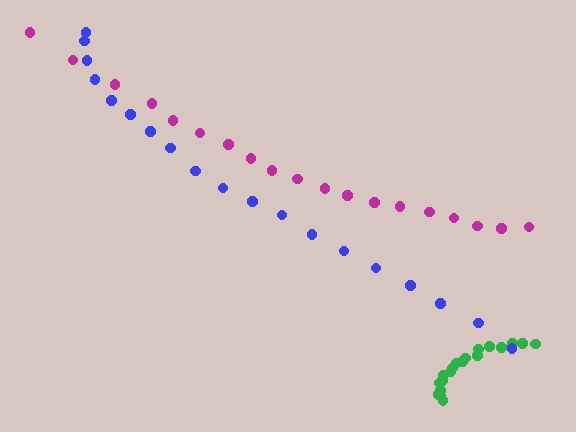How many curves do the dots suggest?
There are 3 distinct paths.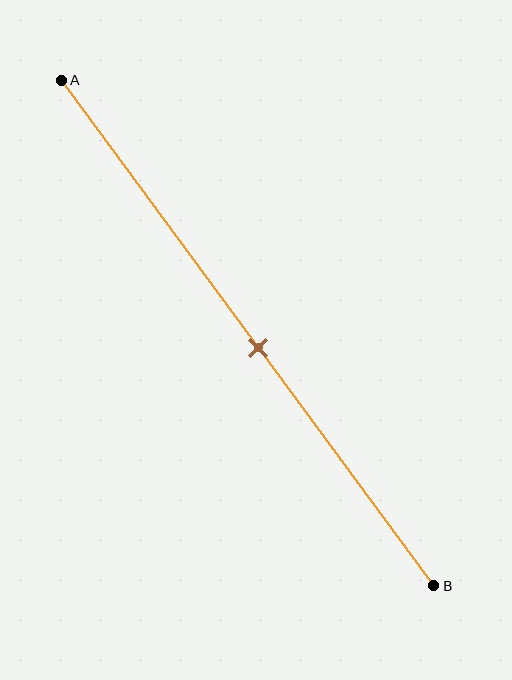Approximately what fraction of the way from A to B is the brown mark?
The brown mark is approximately 55% of the way from A to B.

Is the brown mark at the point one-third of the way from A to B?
No, the mark is at about 55% from A, not at the 33% one-third point.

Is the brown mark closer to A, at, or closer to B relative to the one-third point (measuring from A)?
The brown mark is closer to point B than the one-third point of segment AB.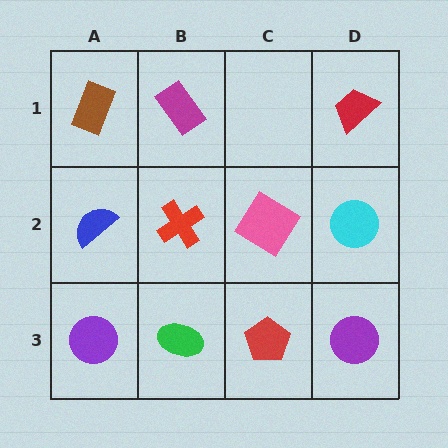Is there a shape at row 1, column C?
No, that cell is empty.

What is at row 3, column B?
A green ellipse.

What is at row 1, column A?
A brown rectangle.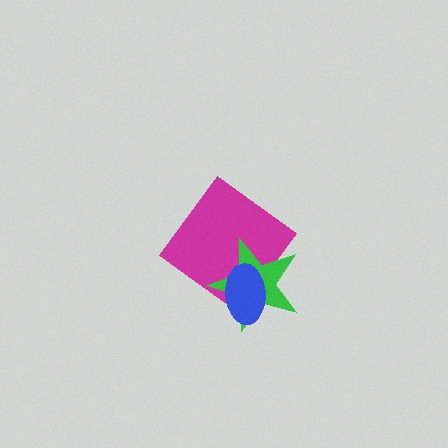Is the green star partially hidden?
Yes, it is partially covered by another shape.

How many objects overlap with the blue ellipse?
2 objects overlap with the blue ellipse.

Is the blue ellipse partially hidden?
No, no other shape covers it.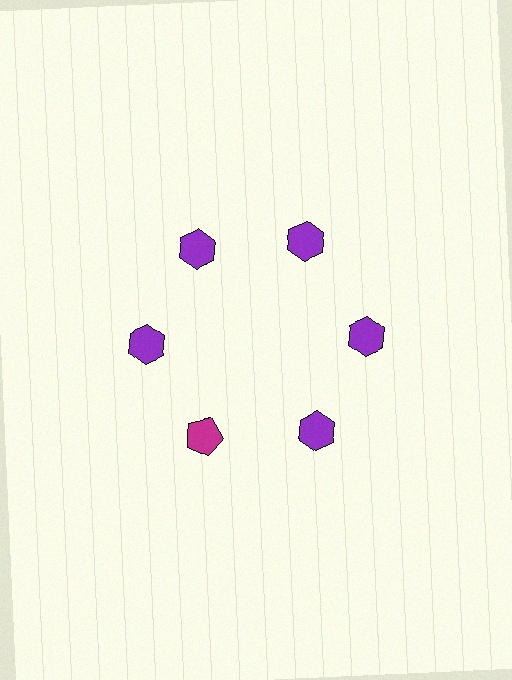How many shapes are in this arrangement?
There are 6 shapes arranged in a ring pattern.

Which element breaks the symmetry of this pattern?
The magenta pentagon at roughly the 7 o'clock position breaks the symmetry. All other shapes are purple hexagons.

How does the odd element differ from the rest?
It differs in both color (magenta instead of purple) and shape (pentagon instead of hexagon).